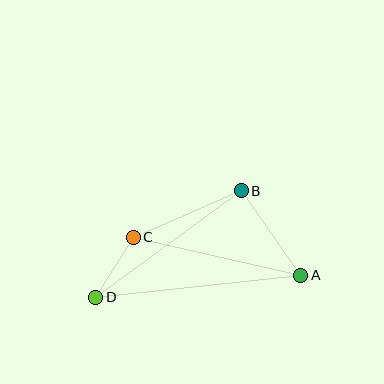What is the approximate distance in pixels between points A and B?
The distance between A and B is approximately 103 pixels.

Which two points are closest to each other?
Points C and D are closest to each other.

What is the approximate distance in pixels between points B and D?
The distance between B and D is approximately 181 pixels.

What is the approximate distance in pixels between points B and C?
The distance between B and C is approximately 117 pixels.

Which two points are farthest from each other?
Points A and D are farthest from each other.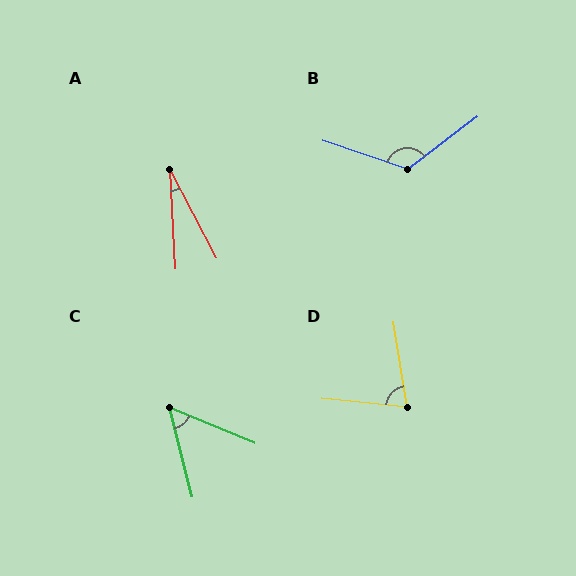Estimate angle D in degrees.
Approximately 75 degrees.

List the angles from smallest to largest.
A (24°), C (53°), D (75°), B (124°).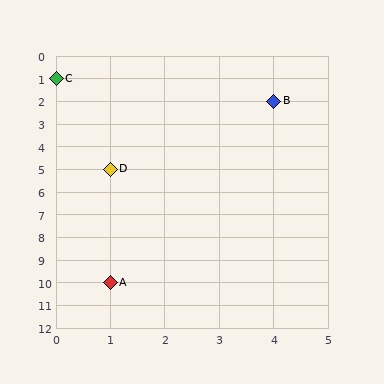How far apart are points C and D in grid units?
Points C and D are 1 column and 4 rows apart (about 4.1 grid units diagonally).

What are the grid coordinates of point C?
Point C is at grid coordinates (0, 1).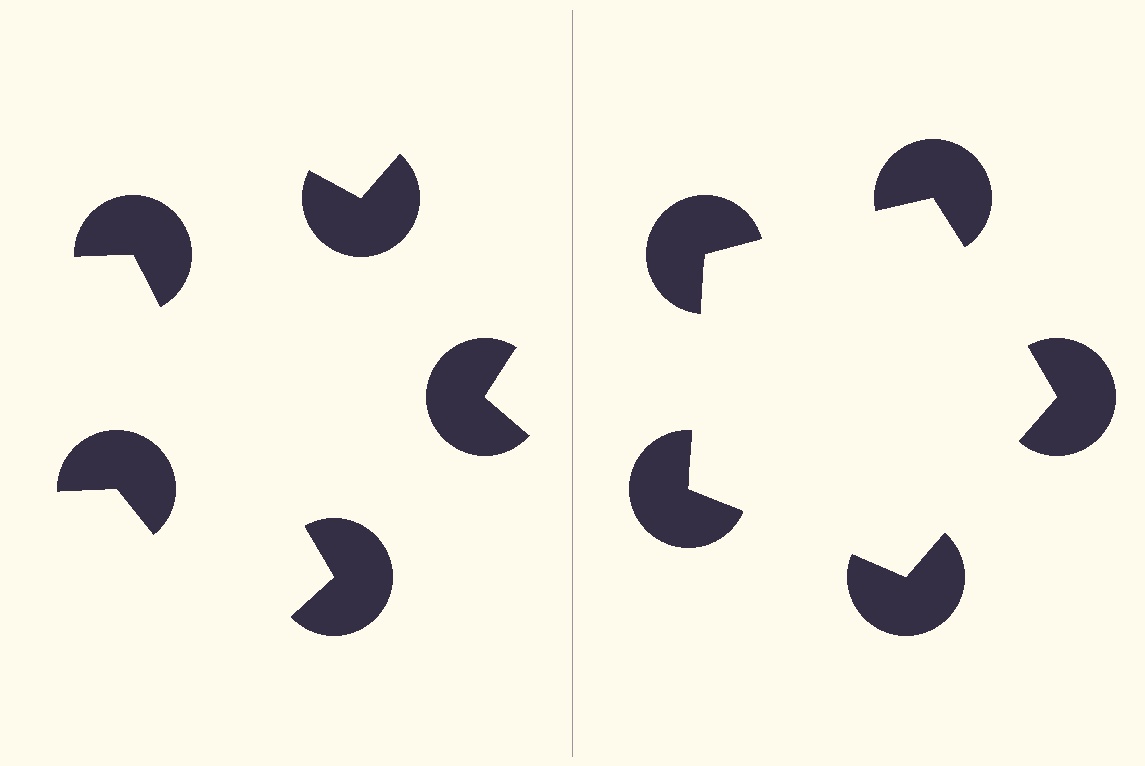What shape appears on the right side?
An illusory pentagon.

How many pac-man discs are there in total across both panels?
10 — 5 on each side.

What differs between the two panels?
The pac-man discs are positioned identically on both sides; only the wedge orientations differ. On the right they align to a pentagon; on the left they are misaligned.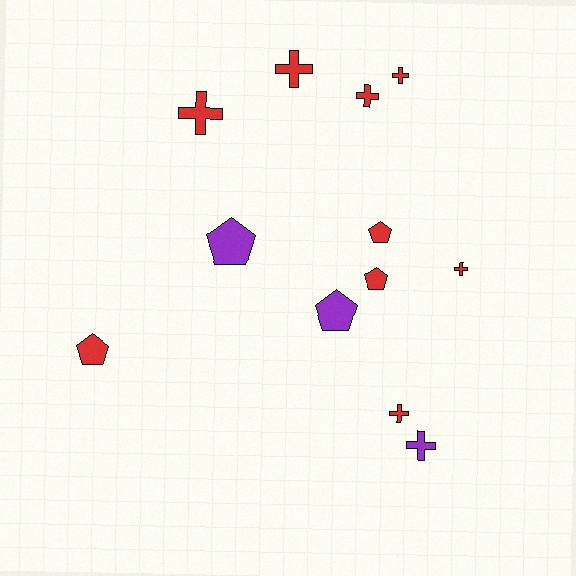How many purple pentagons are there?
There are 2 purple pentagons.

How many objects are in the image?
There are 12 objects.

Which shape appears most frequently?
Cross, with 7 objects.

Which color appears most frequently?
Red, with 9 objects.